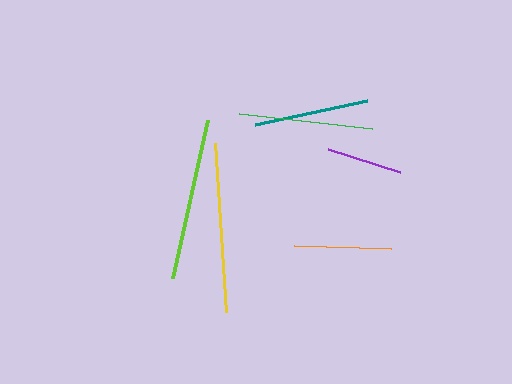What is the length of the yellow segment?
The yellow segment is approximately 170 pixels long.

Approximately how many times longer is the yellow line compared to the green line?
The yellow line is approximately 1.3 times the length of the green line.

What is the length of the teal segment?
The teal segment is approximately 115 pixels long.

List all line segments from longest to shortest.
From longest to shortest: yellow, lime, green, teal, orange, purple.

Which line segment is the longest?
The yellow line is the longest at approximately 170 pixels.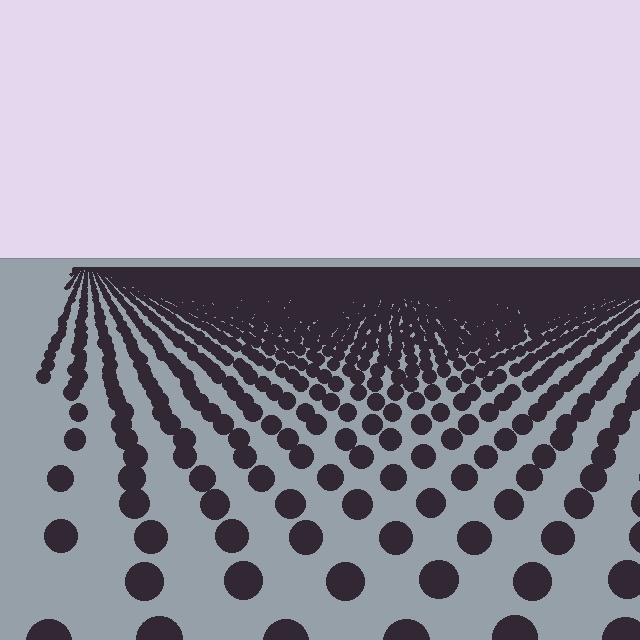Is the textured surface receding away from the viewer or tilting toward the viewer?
The surface is receding away from the viewer. Texture elements get smaller and denser toward the top.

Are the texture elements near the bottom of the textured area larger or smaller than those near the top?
Larger. Near the bottom, elements are closer to the viewer and appear at a bigger on-screen size.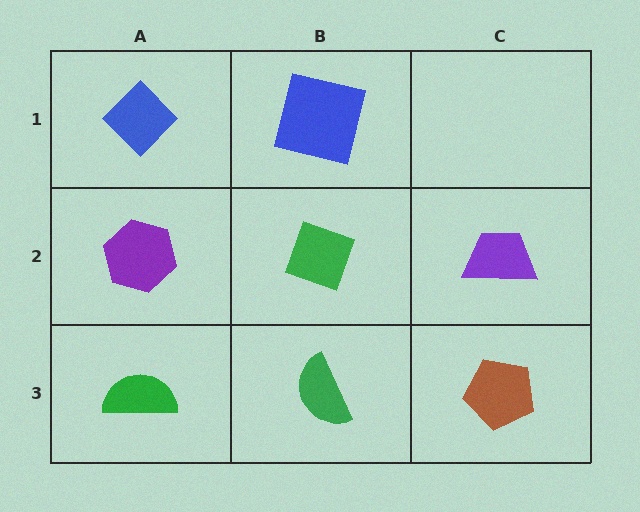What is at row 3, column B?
A green semicircle.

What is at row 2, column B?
A green diamond.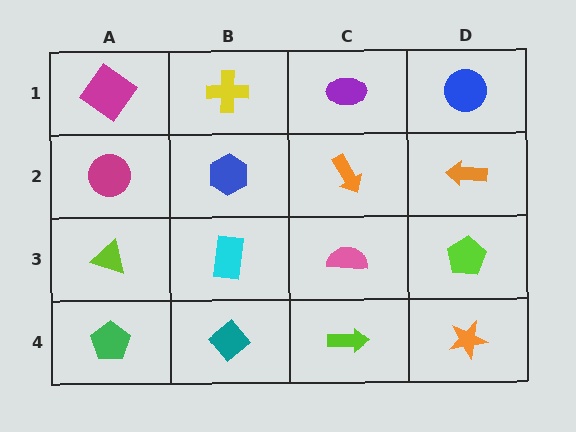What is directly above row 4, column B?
A cyan rectangle.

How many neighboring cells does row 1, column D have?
2.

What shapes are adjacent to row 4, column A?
A lime triangle (row 3, column A), a teal diamond (row 4, column B).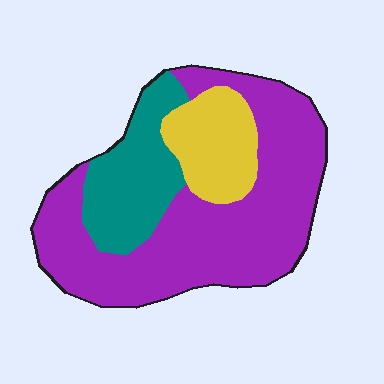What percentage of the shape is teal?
Teal takes up about one fifth (1/5) of the shape.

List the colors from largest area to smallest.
From largest to smallest: purple, teal, yellow.